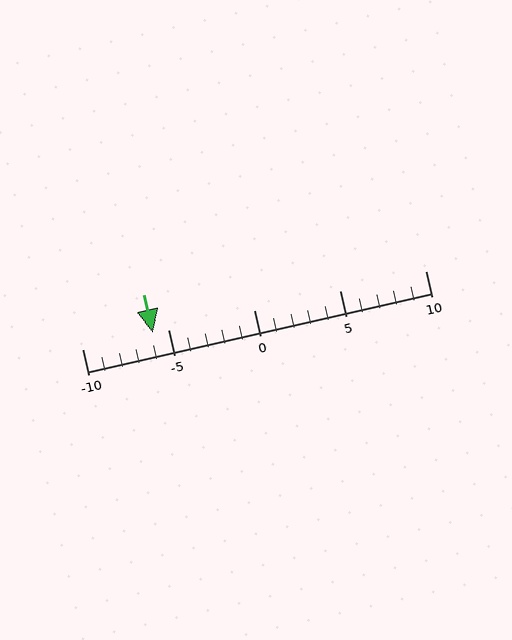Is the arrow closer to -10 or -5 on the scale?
The arrow is closer to -5.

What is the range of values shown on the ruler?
The ruler shows values from -10 to 10.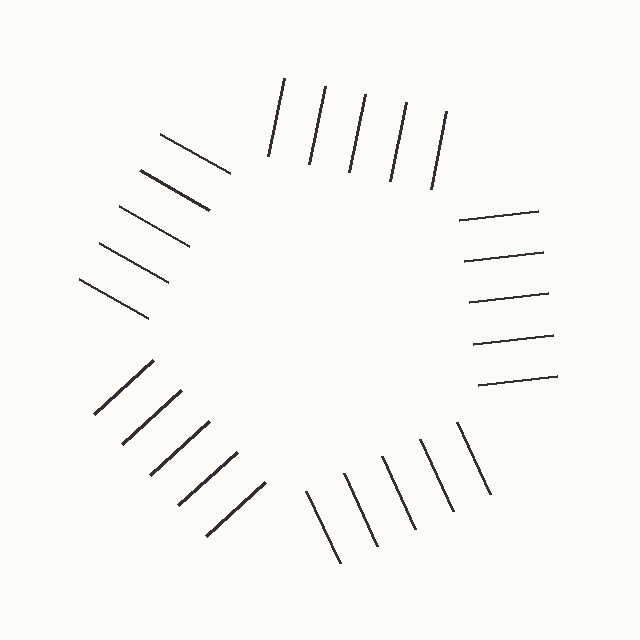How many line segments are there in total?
25 — 5 along each of the 5 edges.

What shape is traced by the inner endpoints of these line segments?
An illusory pentagon — the line segments terminate on its edges but no continuous stroke is drawn.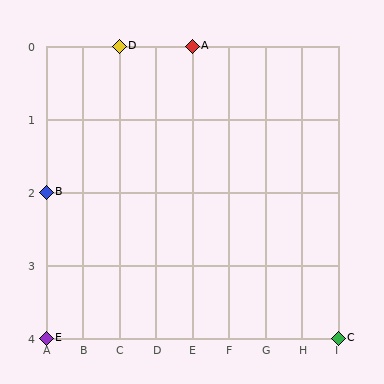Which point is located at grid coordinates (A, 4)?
Point E is at (A, 4).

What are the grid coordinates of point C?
Point C is at grid coordinates (I, 4).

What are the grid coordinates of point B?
Point B is at grid coordinates (A, 2).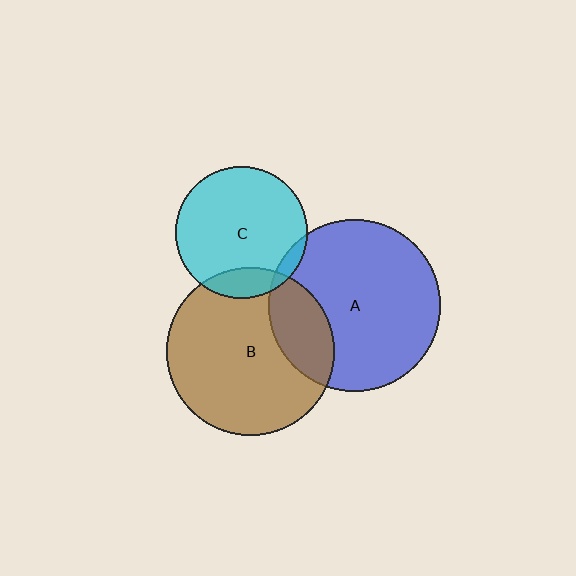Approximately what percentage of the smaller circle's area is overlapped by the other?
Approximately 5%.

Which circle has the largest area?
Circle A (blue).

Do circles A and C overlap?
Yes.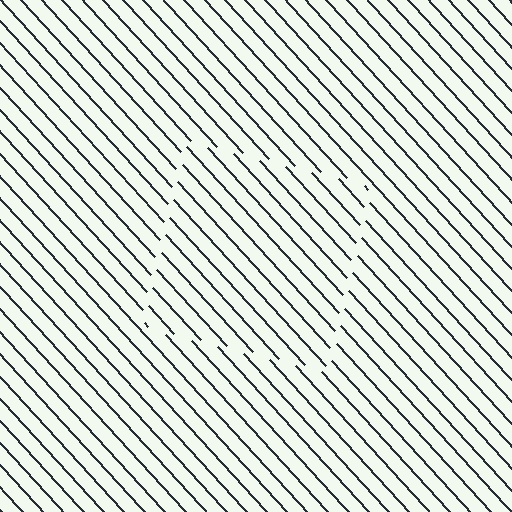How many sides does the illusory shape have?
4 sides — the line-ends trace a square.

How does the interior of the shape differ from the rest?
The interior of the shape contains the same grating, shifted by half a period — the contour is defined by the phase discontinuity where line-ends from the inner and outer gratings abut.